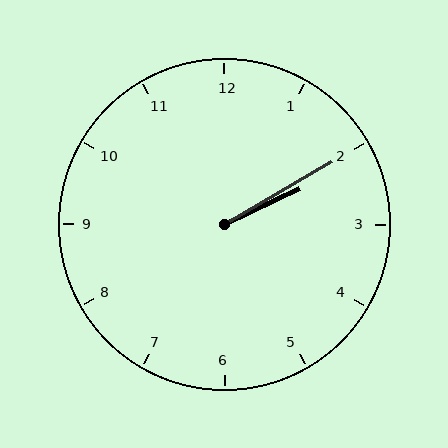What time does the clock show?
2:10.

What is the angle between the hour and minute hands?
Approximately 5 degrees.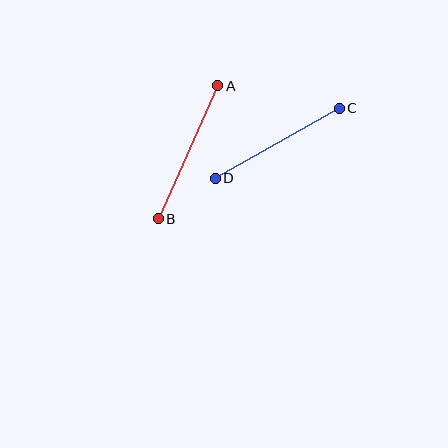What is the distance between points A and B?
The distance is approximately 146 pixels.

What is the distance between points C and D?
The distance is approximately 142 pixels.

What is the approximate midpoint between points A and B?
The midpoint is at approximately (188, 152) pixels.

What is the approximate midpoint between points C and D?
The midpoint is at approximately (277, 143) pixels.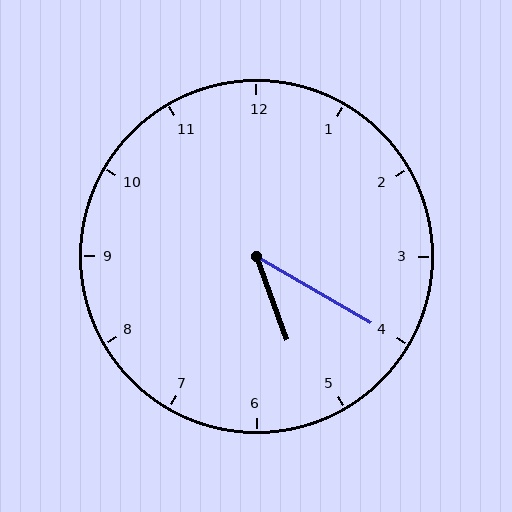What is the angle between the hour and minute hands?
Approximately 40 degrees.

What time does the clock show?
5:20.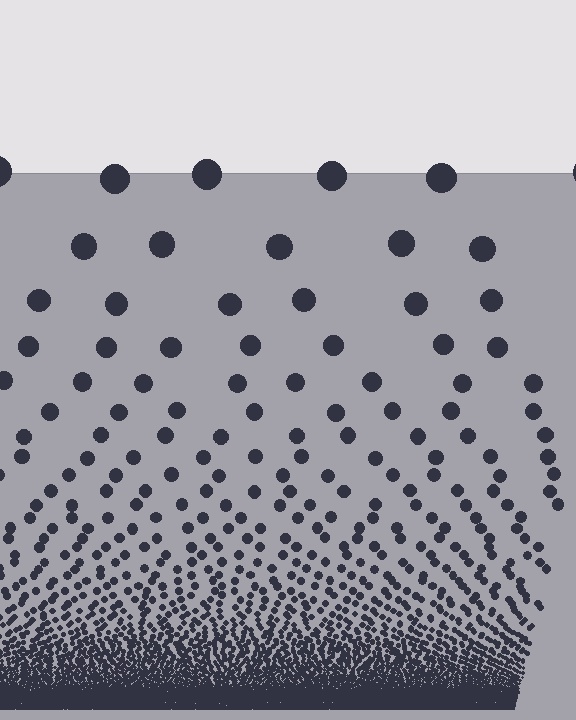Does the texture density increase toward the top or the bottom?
Density increases toward the bottom.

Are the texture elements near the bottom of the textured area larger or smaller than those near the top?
Smaller. The gradient is inverted — elements near the bottom are smaller and denser.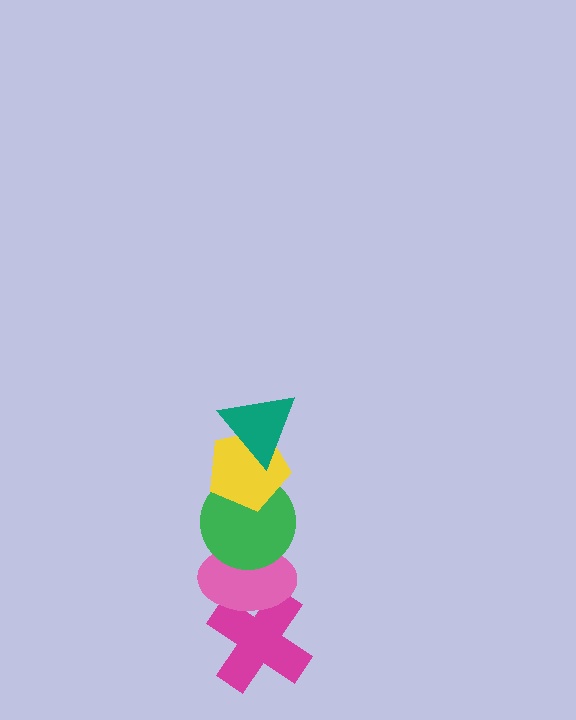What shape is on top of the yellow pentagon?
The teal triangle is on top of the yellow pentagon.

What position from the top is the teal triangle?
The teal triangle is 1st from the top.